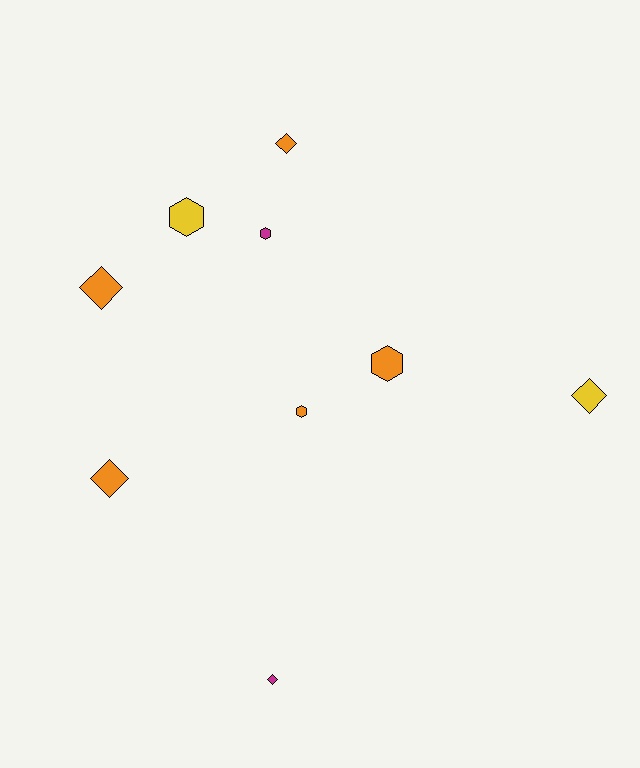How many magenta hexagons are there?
There is 1 magenta hexagon.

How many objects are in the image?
There are 9 objects.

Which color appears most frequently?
Orange, with 5 objects.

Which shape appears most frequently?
Diamond, with 5 objects.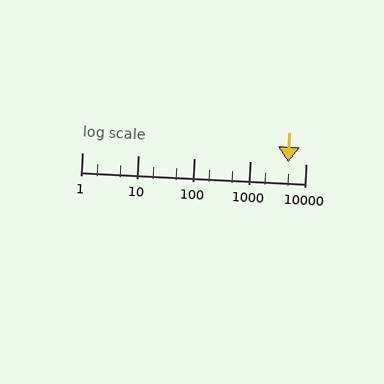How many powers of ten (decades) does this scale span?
The scale spans 4 decades, from 1 to 10000.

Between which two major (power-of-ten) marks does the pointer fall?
The pointer is between 1000 and 10000.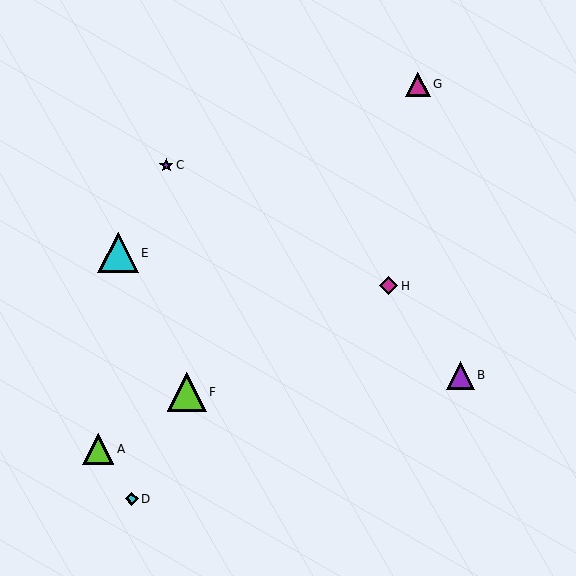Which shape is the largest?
The cyan triangle (labeled E) is the largest.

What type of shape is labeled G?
Shape G is a magenta triangle.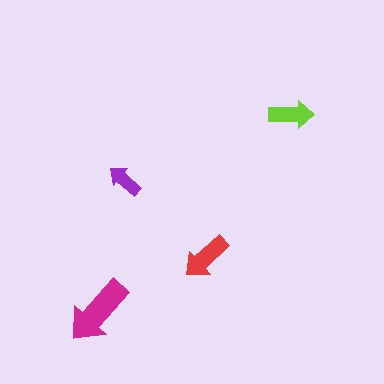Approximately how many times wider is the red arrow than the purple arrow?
About 1.5 times wider.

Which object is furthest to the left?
The magenta arrow is leftmost.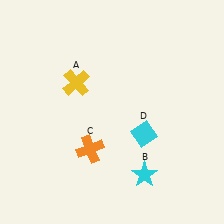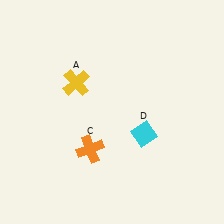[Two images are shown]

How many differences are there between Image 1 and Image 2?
There is 1 difference between the two images.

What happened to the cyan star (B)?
The cyan star (B) was removed in Image 2. It was in the bottom-right area of Image 1.